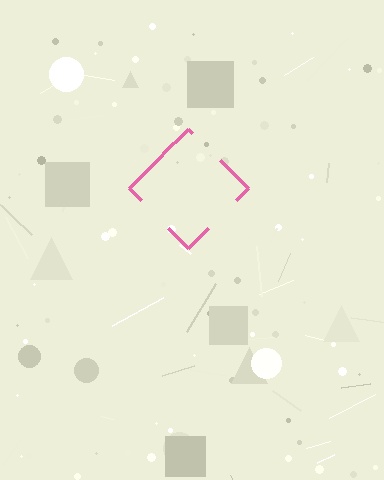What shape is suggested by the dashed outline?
The dashed outline suggests a diamond.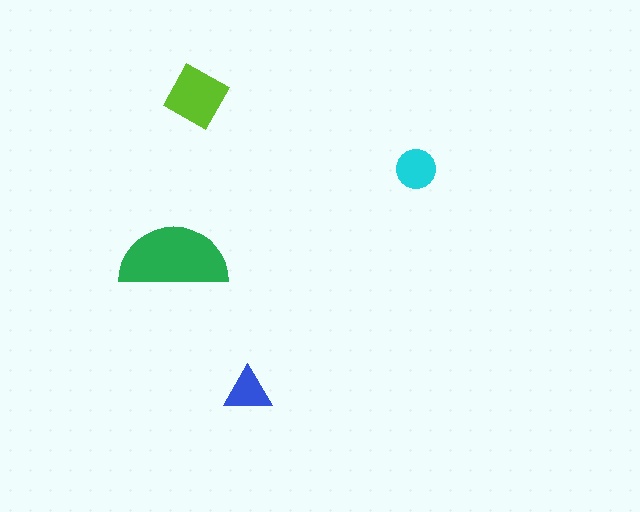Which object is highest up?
The lime diamond is topmost.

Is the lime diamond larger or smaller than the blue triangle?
Larger.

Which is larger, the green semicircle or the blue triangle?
The green semicircle.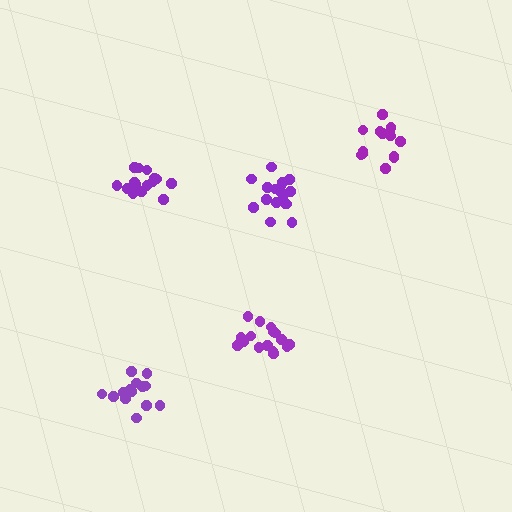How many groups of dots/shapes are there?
There are 5 groups.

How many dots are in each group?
Group 1: 16 dots, Group 2: 14 dots, Group 3: 16 dots, Group 4: 14 dots, Group 5: 17 dots (77 total).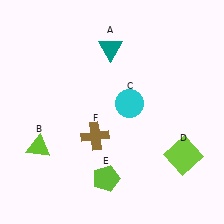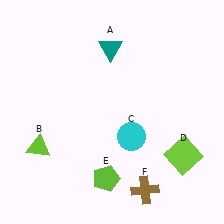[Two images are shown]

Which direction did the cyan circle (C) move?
The cyan circle (C) moved down.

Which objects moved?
The objects that moved are: the cyan circle (C), the brown cross (F).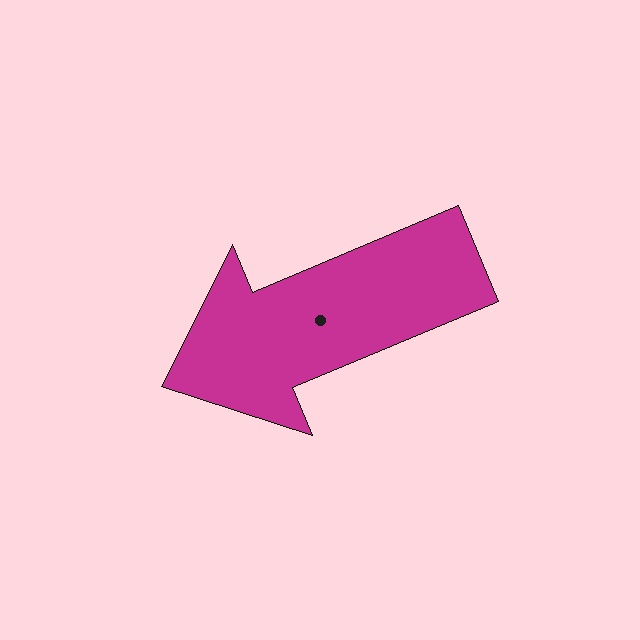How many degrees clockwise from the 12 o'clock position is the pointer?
Approximately 247 degrees.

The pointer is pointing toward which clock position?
Roughly 8 o'clock.